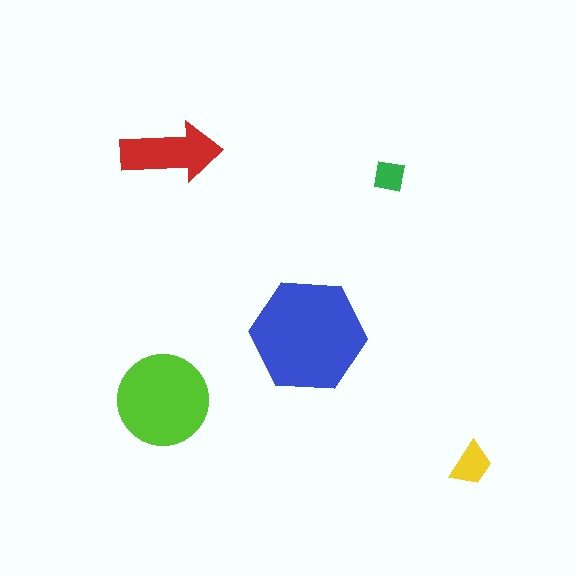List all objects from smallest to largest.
The green square, the yellow trapezoid, the red arrow, the lime circle, the blue hexagon.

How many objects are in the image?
There are 5 objects in the image.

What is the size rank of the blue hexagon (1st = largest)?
1st.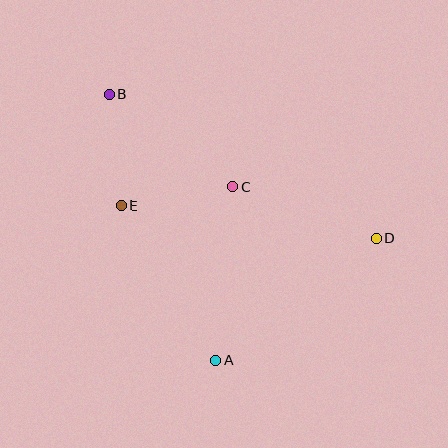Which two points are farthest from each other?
Points B and D are farthest from each other.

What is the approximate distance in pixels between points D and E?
The distance between D and E is approximately 257 pixels.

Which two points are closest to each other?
Points B and E are closest to each other.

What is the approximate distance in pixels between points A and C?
The distance between A and C is approximately 175 pixels.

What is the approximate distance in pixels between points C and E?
The distance between C and E is approximately 113 pixels.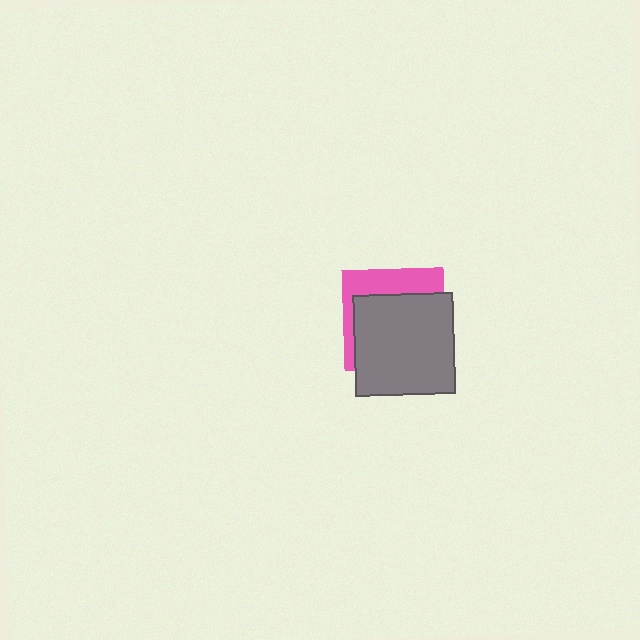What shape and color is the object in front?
The object in front is a gray square.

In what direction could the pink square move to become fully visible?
The pink square could move up. That would shift it out from behind the gray square entirely.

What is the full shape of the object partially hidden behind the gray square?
The partially hidden object is a pink square.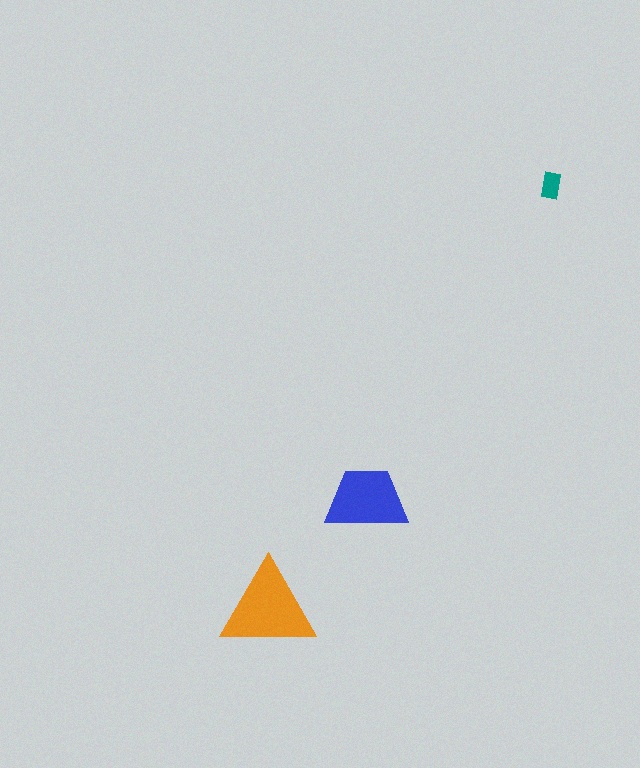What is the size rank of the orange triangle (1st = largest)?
1st.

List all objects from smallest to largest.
The teal rectangle, the blue trapezoid, the orange triangle.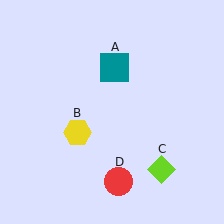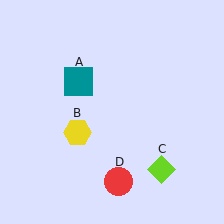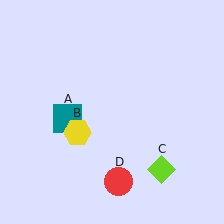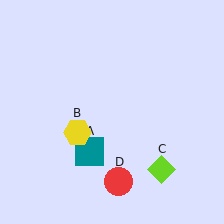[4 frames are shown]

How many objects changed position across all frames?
1 object changed position: teal square (object A).